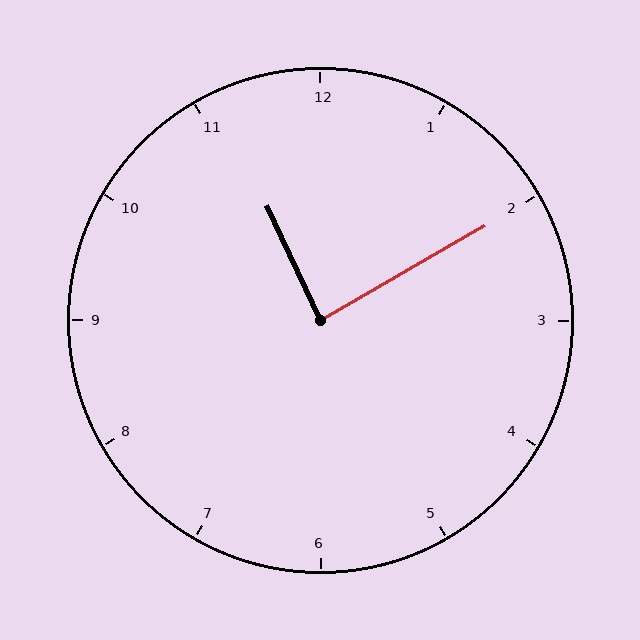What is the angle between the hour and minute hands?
Approximately 85 degrees.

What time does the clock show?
11:10.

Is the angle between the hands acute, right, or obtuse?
It is right.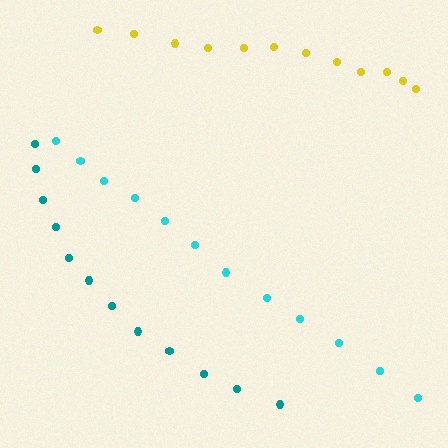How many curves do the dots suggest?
There are 3 distinct paths.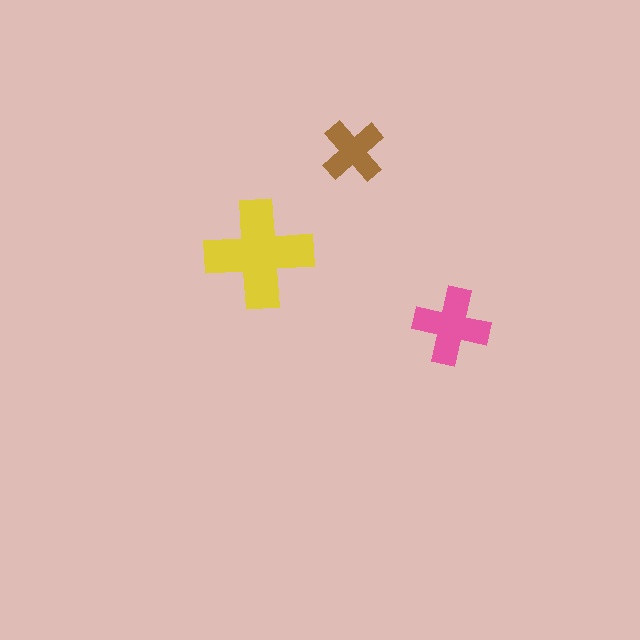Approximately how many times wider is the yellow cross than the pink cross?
About 1.5 times wider.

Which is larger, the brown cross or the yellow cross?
The yellow one.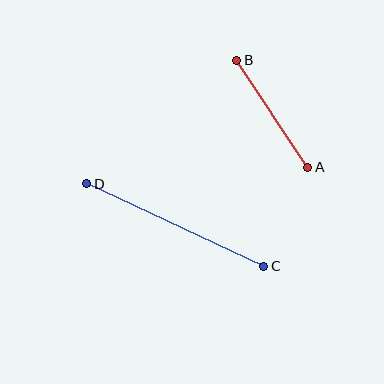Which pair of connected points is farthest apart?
Points C and D are farthest apart.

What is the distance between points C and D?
The distance is approximately 196 pixels.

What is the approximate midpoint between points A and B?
The midpoint is at approximately (272, 114) pixels.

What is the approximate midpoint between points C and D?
The midpoint is at approximately (175, 225) pixels.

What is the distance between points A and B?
The distance is approximately 129 pixels.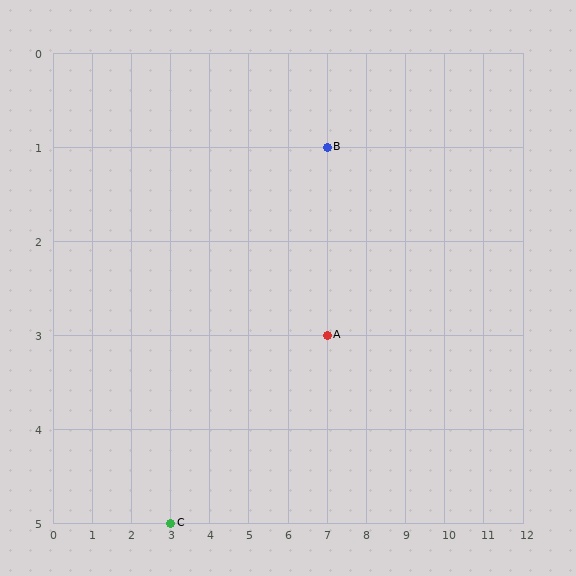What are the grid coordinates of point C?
Point C is at grid coordinates (3, 5).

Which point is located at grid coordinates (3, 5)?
Point C is at (3, 5).